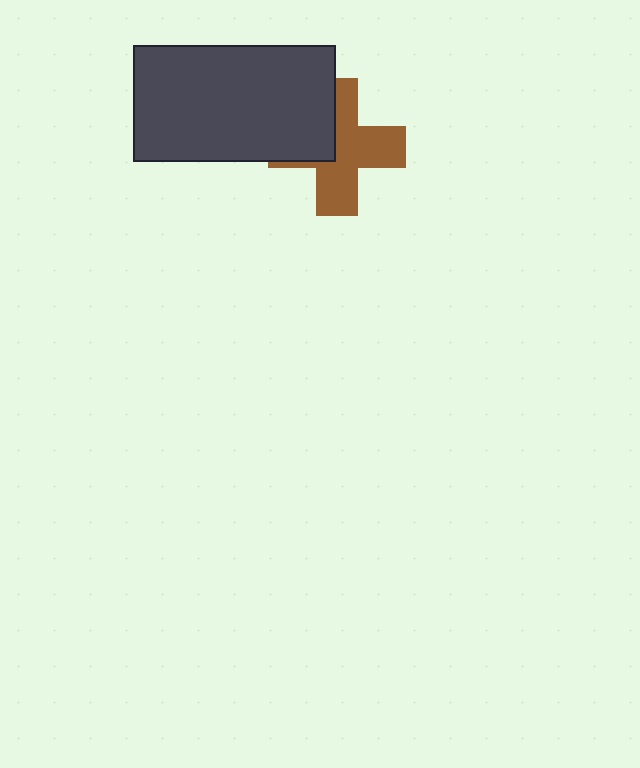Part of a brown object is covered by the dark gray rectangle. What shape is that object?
It is a cross.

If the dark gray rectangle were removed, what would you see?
You would see the complete brown cross.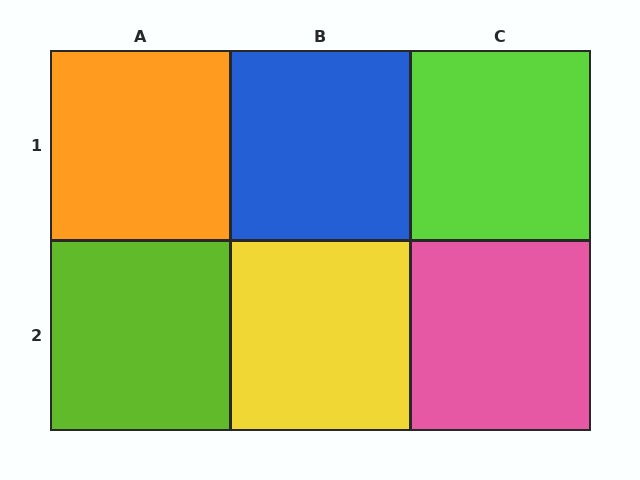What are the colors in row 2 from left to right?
Lime, yellow, pink.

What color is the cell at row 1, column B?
Blue.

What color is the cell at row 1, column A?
Orange.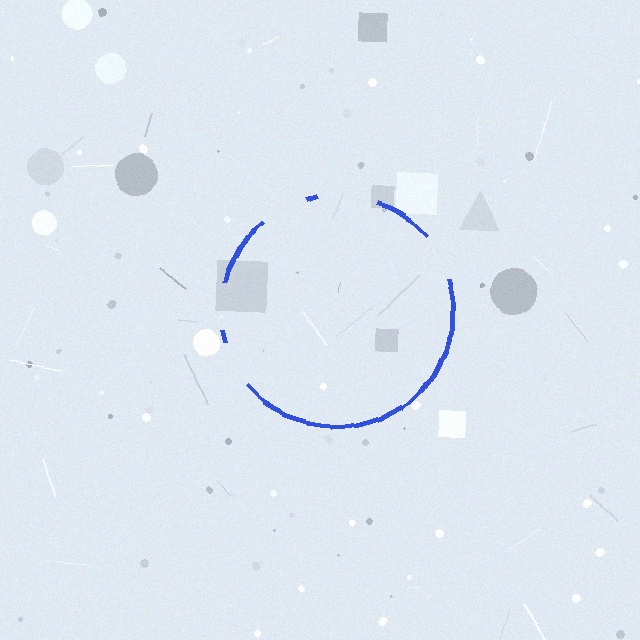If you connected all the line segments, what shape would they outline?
They would outline a circle.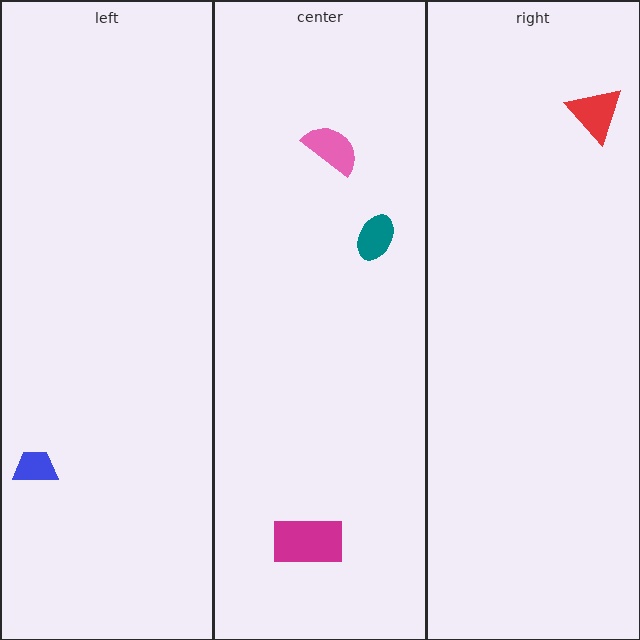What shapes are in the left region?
The blue trapezoid.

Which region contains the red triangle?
The right region.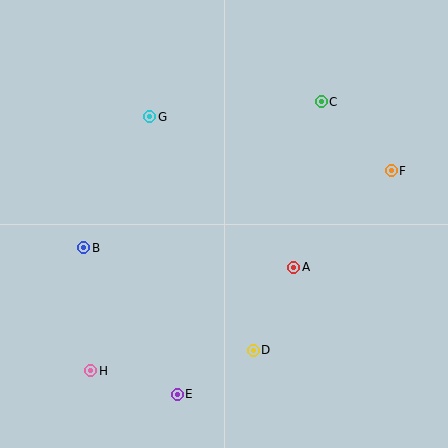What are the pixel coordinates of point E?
Point E is at (177, 394).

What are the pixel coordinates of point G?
Point G is at (150, 117).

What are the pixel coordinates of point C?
Point C is at (321, 102).